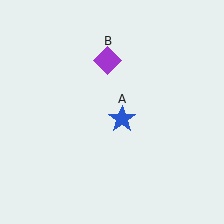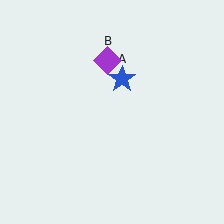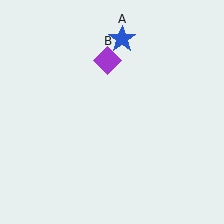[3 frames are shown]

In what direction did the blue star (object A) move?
The blue star (object A) moved up.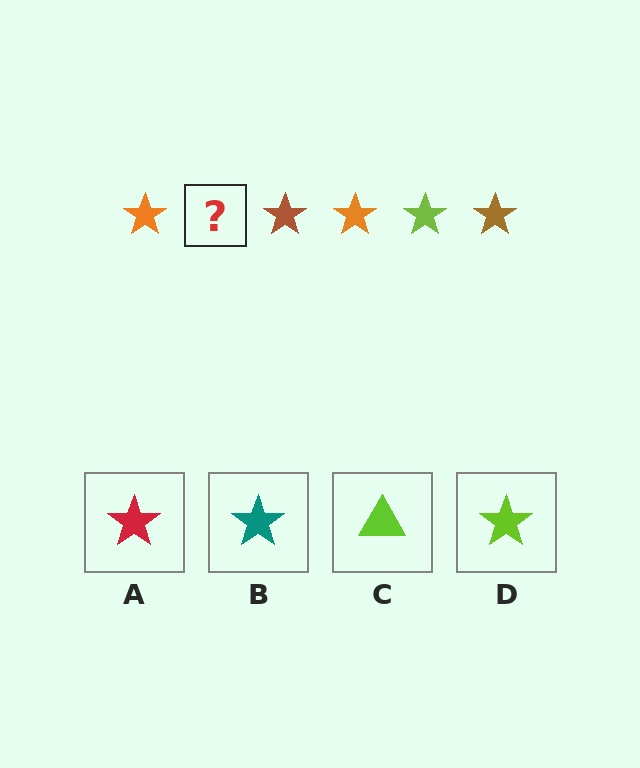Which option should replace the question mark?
Option D.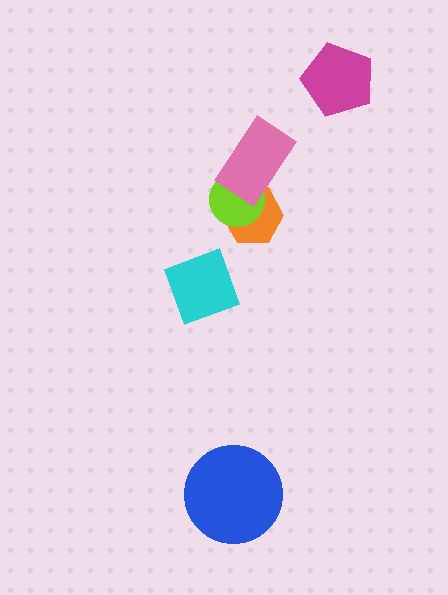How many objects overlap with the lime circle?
2 objects overlap with the lime circle.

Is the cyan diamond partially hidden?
No, no other shape covers it.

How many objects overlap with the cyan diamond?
0 objects overlap with the cyan diamond.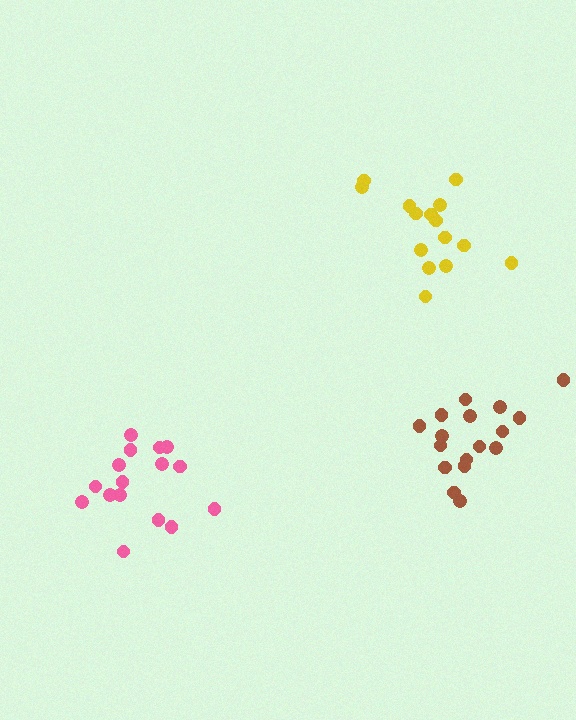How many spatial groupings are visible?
There are 3 spatial groupings.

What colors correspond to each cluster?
The clusters are colored: brown, pink, yellow.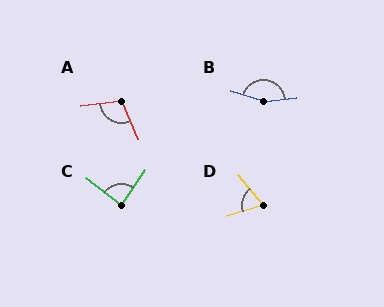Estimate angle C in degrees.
Approximately 86 degrees.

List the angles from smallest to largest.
D (68°), C (86°), A (107°), B (156°).